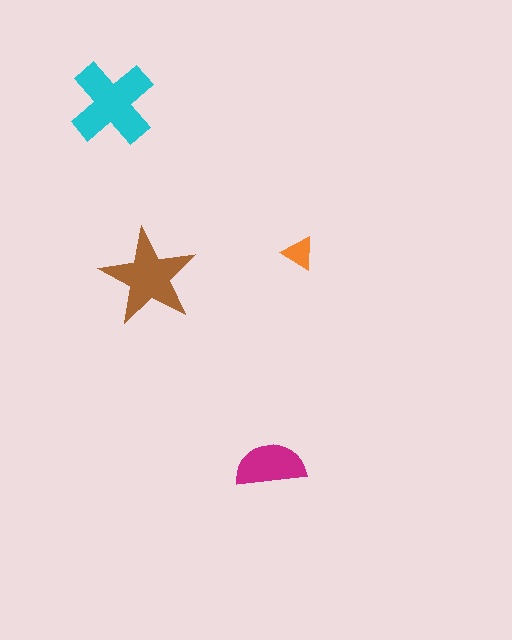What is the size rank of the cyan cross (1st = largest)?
1st.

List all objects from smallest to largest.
The orange triangle, the magenta semicircle, the brown star, the cyan cross.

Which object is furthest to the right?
The orange triangle is rightmost.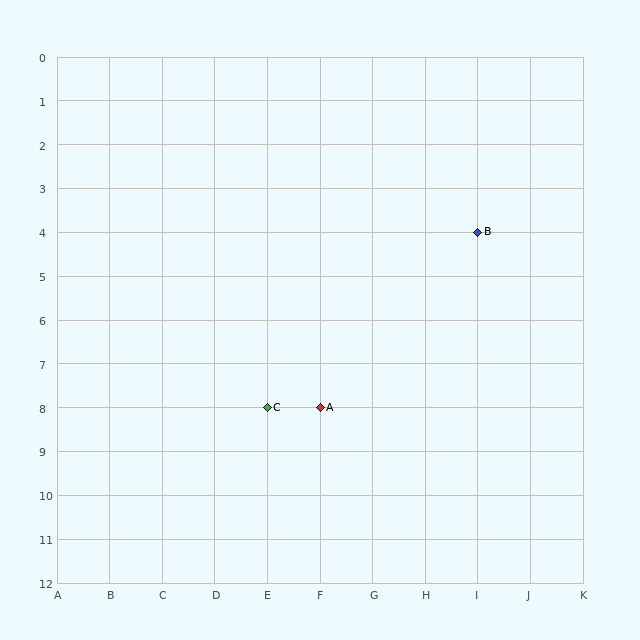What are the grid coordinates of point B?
Point B is at grid coordinates (I, 4).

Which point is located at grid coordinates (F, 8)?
Point A is at (F, 8).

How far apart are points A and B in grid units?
Points A and B are 3 columns and 4 rows apart (about 5.0 grid units diagonally).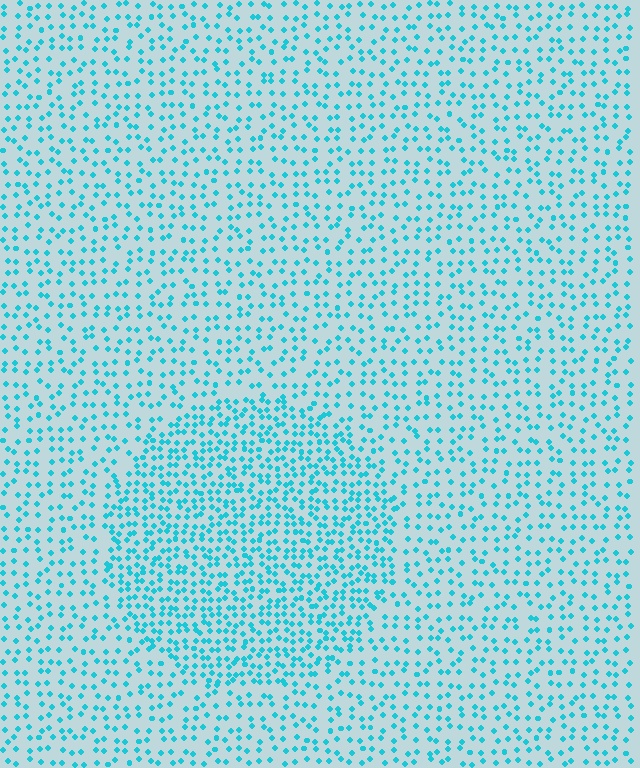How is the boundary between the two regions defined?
The boundary is defined by a change in element density (approximately 1.8x ratio). All elements are the same color, size, and shape.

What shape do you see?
I see a circle.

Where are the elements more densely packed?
The elements are more densely packed inside the circle boundary.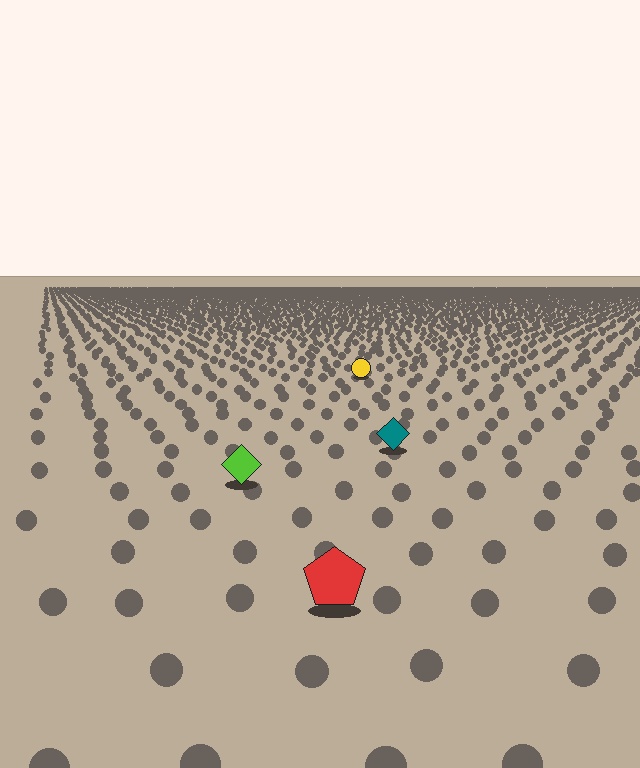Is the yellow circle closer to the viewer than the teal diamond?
No. The teal diamond is closer — you can tell from the texture gradient: the ground texture is coarser near it.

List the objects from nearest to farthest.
From nearest to farthest: the red pentagon, the lime diamond, the teal diamond, the yellow circle.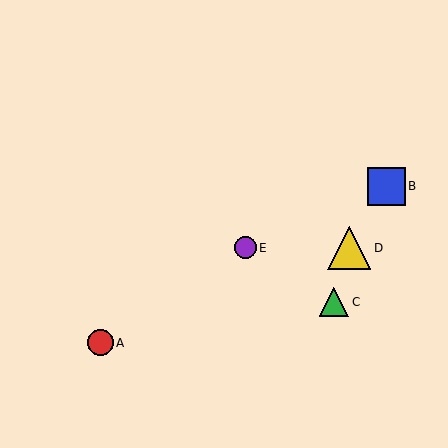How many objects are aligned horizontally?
2 objects (D, E) are aligned horizontally.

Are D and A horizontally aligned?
No, D is at y≈248 and A is at y≈343.